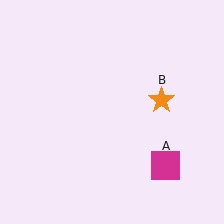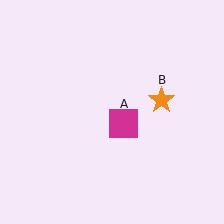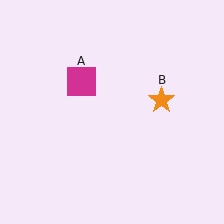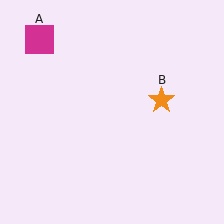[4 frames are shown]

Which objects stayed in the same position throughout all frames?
Orange star (object B) remained stationary.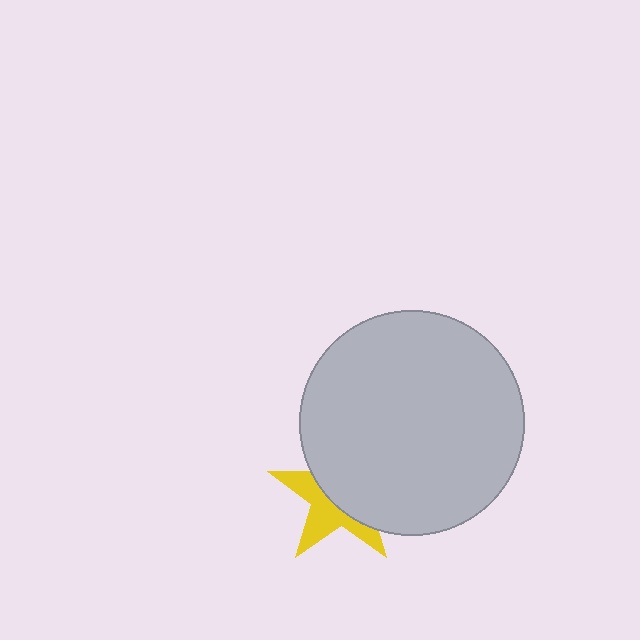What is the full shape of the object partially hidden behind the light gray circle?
The partially hidden object is a yellow star.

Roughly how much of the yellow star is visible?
A small part of it is visible (roughly 43%).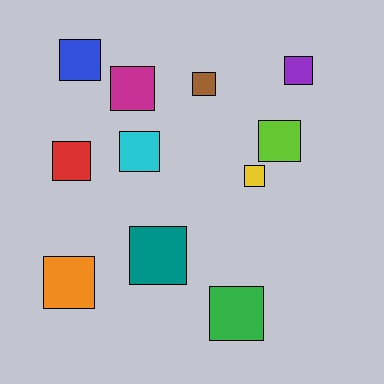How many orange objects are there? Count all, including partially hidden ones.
There is 1 orange object.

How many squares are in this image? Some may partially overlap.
There are 11 squares.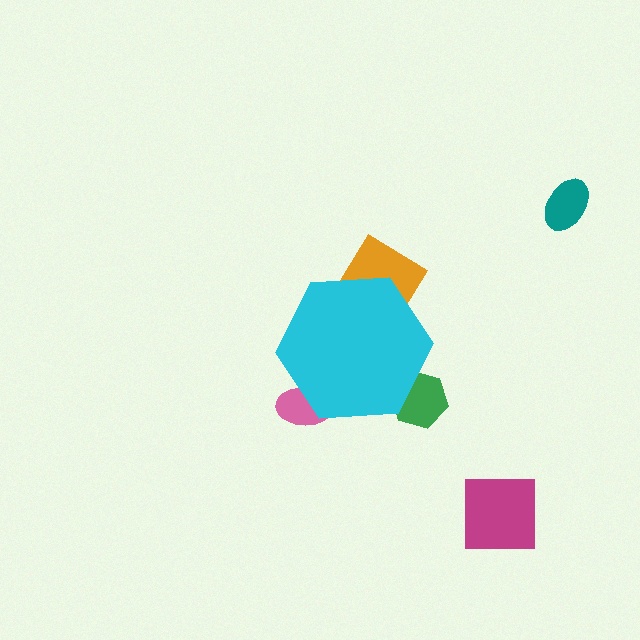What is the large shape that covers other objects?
A cyan hexagon.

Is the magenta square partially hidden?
No, the magenta square is fully visible.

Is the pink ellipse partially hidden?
Yes, the pink ellipse is partially hidden behind the cyan hexagon.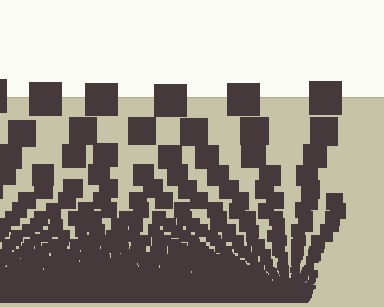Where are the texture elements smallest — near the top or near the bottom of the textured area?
Near the bottom.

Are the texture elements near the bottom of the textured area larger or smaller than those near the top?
Smaller. The gradient is inverted — elements near the bottom are smaller and denser.